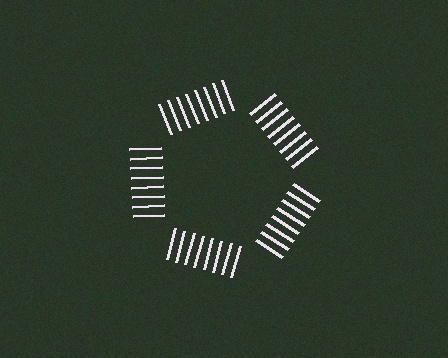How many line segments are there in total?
40 — 8 along each of the 5 edges.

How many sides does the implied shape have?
5 sides — the line-ends trace a pentagon.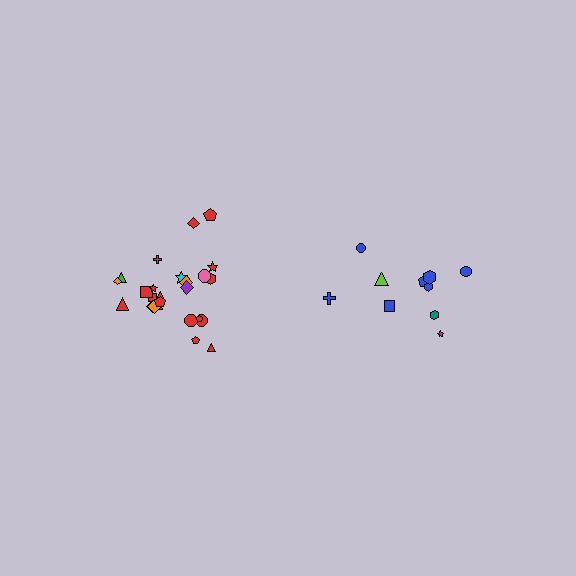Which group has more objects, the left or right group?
The left group.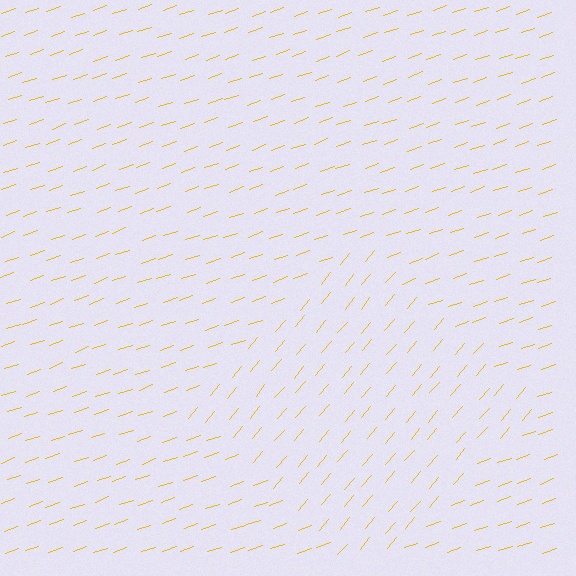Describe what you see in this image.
The image is filled with small yellow line segments. A diamond region in the image has lines oriented differently from the surrounding lines, creating a visible texture boundary.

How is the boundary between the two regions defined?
The boundary is defined purely by a change in line orientation (approximately 31 degrees difference). All lines are the same color and thickness.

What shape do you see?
I see a diamond.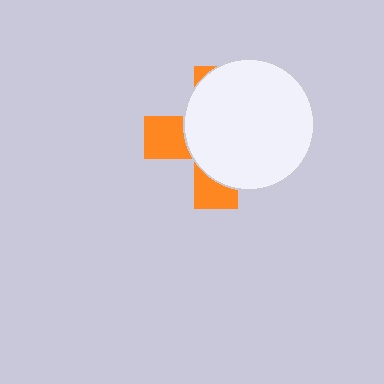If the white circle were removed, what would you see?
You would see the complete orange cross.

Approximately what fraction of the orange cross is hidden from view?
Roughly 68% of the orange cross is hidden behind the white circle.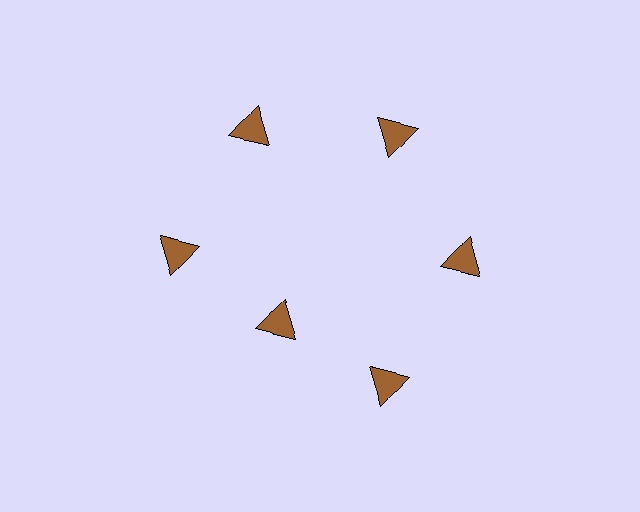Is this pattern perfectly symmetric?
No. The 6 brown triangles are arranged in a ring, but one element near the 7 o'clock position is pulled inward toward the center, breaking the 6-fold rotational symmetry.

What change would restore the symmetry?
The symmetry would be restored by moving it outward, back onto the ring so that all 6 triangles sit at equal angles and equal distance from the center.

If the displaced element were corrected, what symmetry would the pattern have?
It would have 6-fold rotational symmetry — the pattern would map onto itself every 60 degrees.